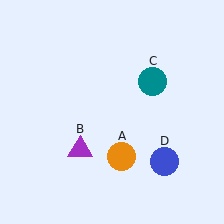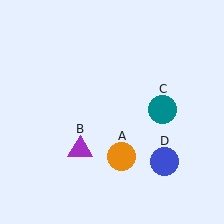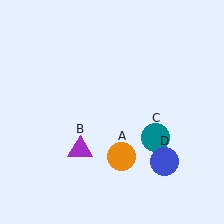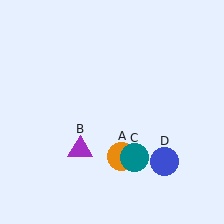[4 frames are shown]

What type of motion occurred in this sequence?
The teal circle (object C) rotated clockwise around the center of the scene.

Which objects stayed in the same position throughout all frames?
Orange circle (object A) and purple triangle (object B) and blue circle (object D) remained stationary.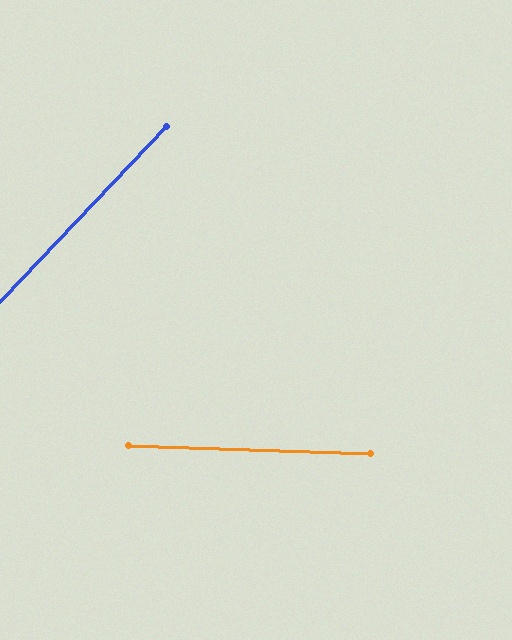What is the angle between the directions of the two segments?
Approximately 48 degrees.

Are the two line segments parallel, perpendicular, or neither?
Neither parallel nor perpendicular — they differ by about 48°.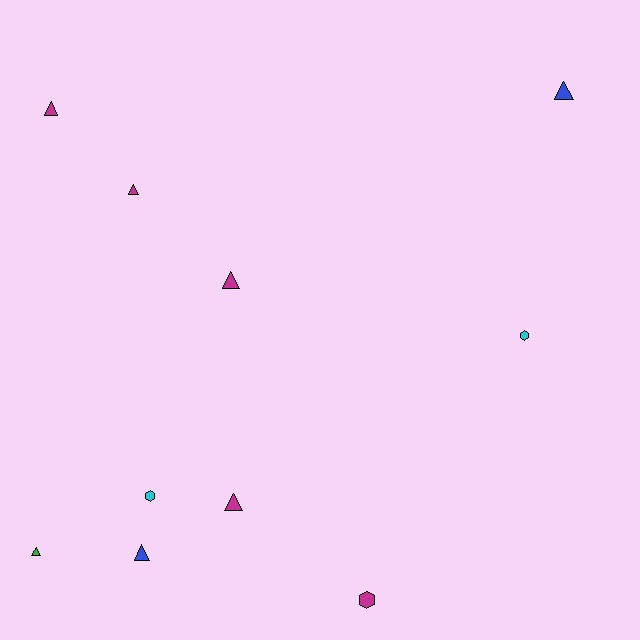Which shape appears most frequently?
Triangle, with 7 objects.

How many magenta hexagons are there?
There is 1 magenta hexagon.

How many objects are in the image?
There are 10 objects.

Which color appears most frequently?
Magenta, with 5 objects.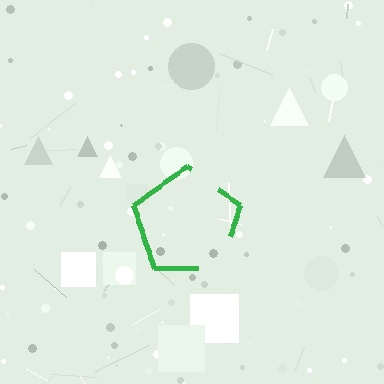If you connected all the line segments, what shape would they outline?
They would outline a pentagon.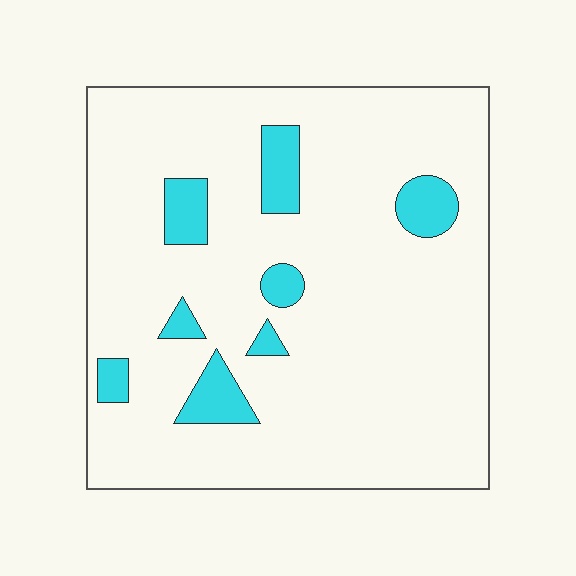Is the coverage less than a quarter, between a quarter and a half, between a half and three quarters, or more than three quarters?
Less than a quarter.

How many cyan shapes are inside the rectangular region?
8.